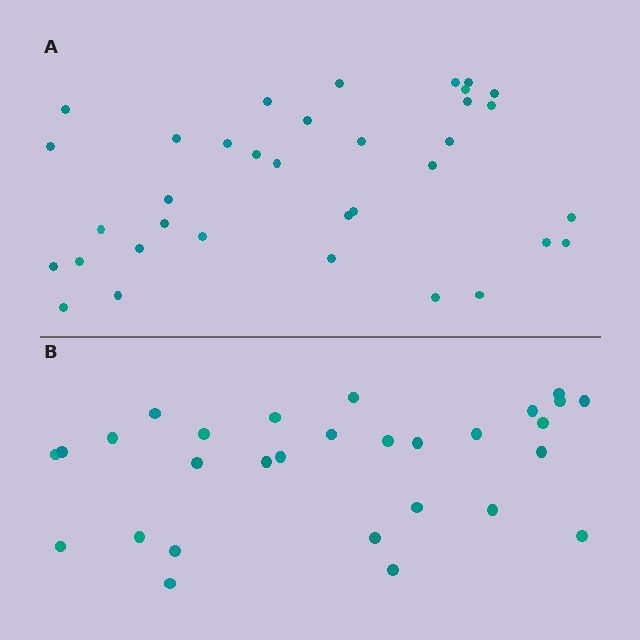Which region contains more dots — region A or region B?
Region A (the top region) has more dots.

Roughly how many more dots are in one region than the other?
Region A has about 6 more dots than region B.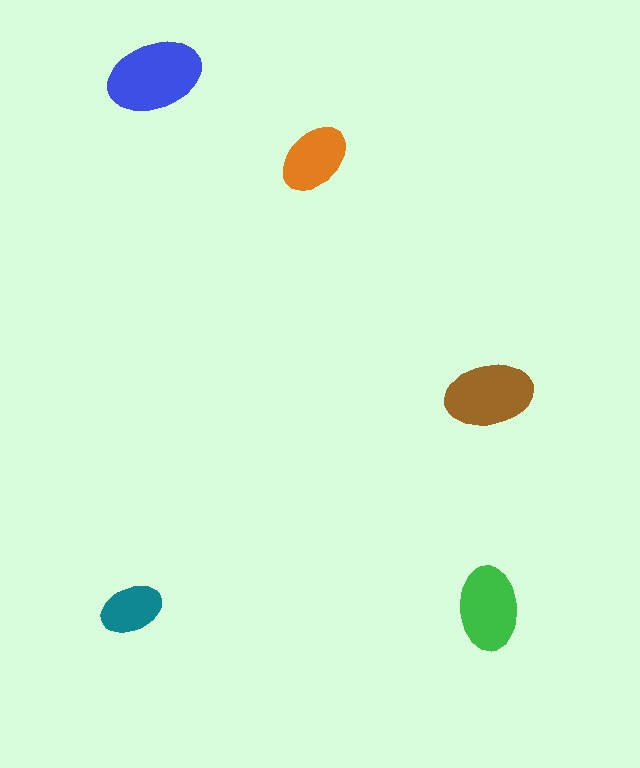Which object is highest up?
The blue ellipse is topmost.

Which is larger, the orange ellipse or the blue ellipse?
The blue one.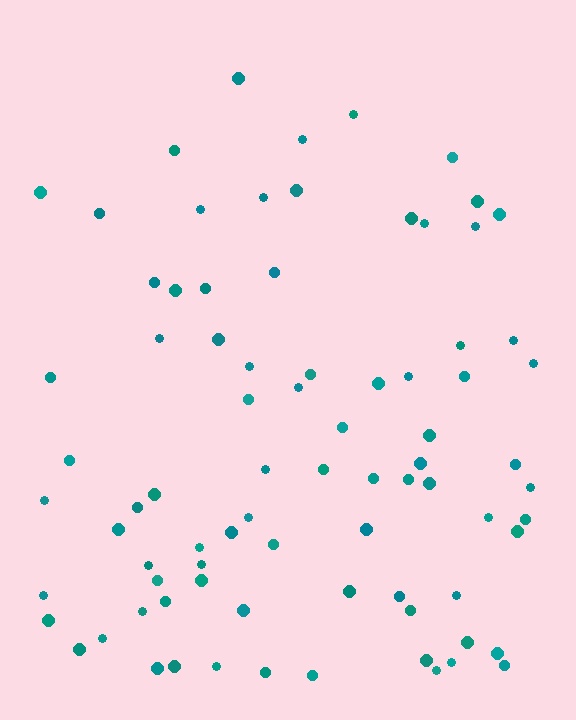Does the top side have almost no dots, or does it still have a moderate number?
Still a moderate number, just noticeably fewer than the bottom.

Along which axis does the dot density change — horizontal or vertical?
Vertical.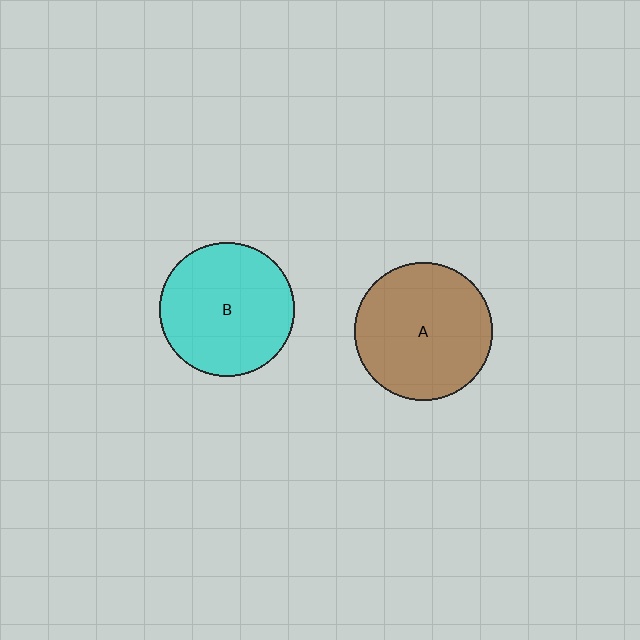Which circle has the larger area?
Circle A (brown).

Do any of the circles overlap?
No, none of the circles overlap.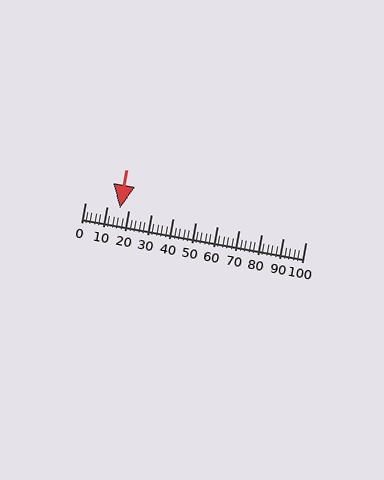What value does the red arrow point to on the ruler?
The red arrow points to approximately 16.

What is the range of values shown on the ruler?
The ruler shows values from 0 to 100.